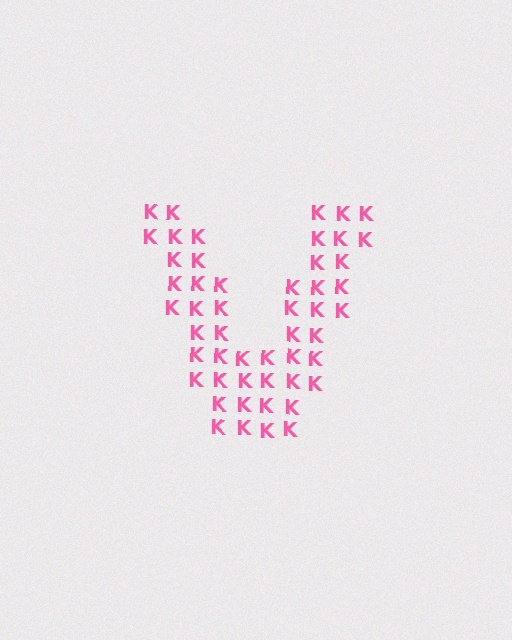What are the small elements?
The small elements are letter K's.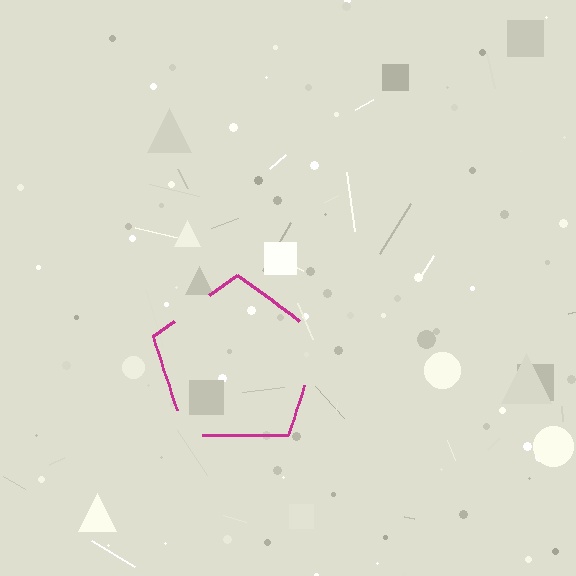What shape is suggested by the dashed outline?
The dashed outline suggests a pentagon.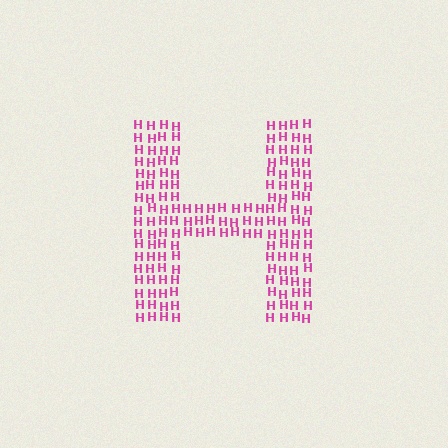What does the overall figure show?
The overall figure shows the letter H.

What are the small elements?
The small elements are letter H's.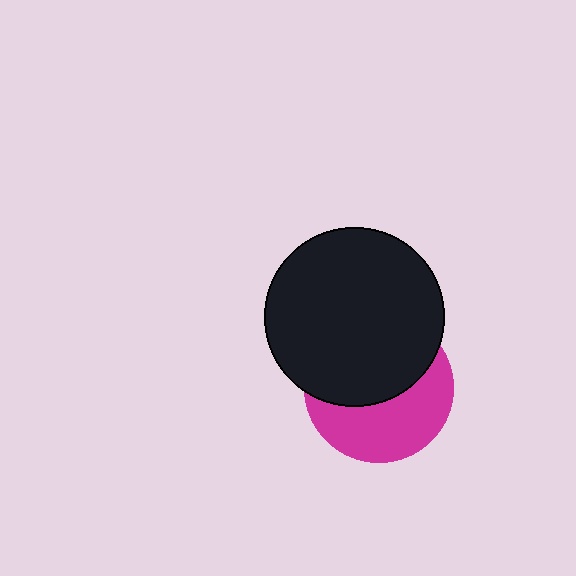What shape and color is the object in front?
The object in front is a black circle.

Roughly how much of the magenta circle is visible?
About half of it is visible (roughly 47%).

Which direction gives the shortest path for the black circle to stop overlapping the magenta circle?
Moving up gives the shortest separation.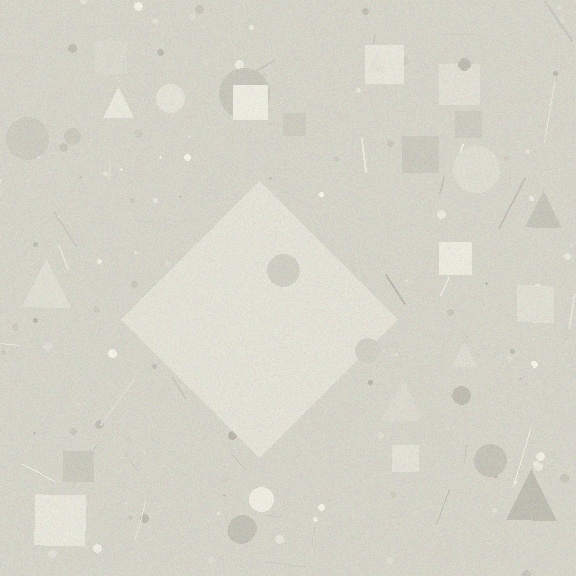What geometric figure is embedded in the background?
A diamond is embedded in the background.